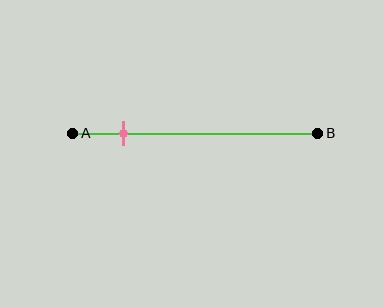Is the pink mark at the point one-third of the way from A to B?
No, the mark is at about 20% from A, not at the 33% one-third point.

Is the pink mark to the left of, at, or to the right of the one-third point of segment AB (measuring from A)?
The pink mark is to the left of the one-third point of segment AB.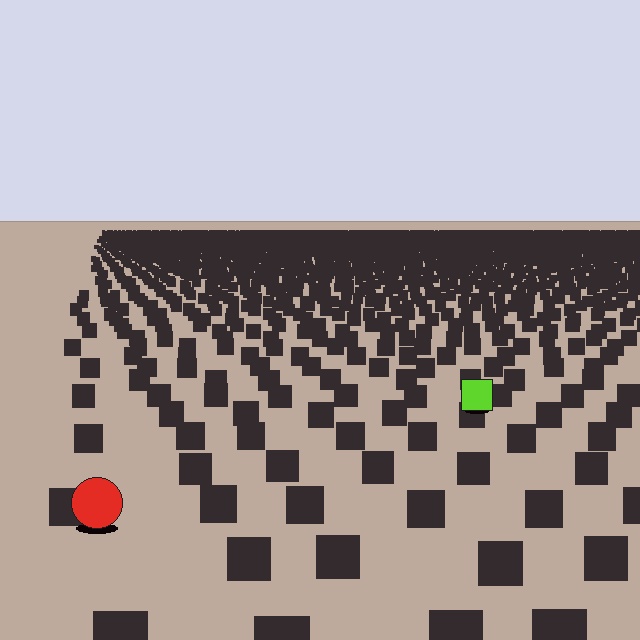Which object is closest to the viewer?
The red circle is closest. The texture marks near it are larger and more spread out.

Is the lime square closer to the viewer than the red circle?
No. The red circle is closer — you can tell from the texture gradient: the ground texture is coarser near it.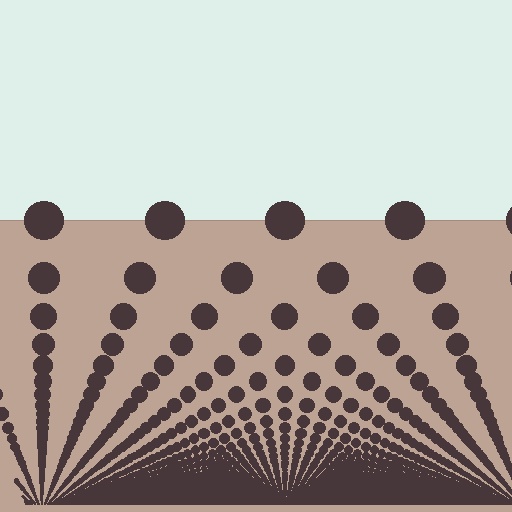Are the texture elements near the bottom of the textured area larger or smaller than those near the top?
Smaller. The gradient is inverted — elements near the bottom are smaller and denser.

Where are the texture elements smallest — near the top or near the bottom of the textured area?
Near the bottom.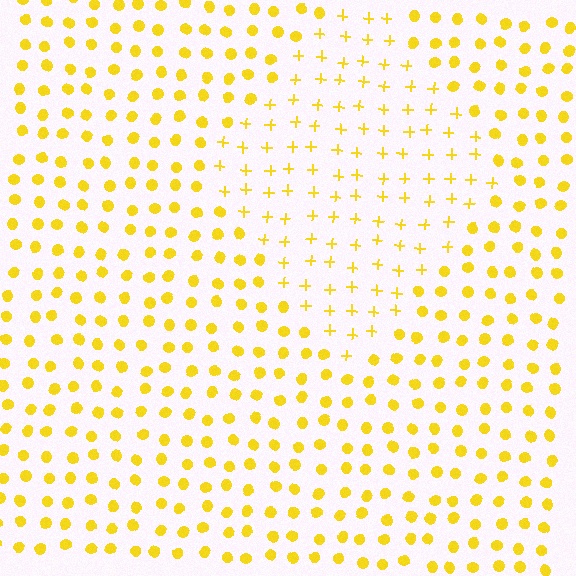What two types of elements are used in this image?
The image uses plus signs inside the diamond region and circles outside it.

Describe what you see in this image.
The image is filled with small yellow elements arranged in a uniform grid. A diamond-shaped region contains plus signs, while the surrounding area contains circles. The boundary is defined purely by the change in element shape.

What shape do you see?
I see a diamond.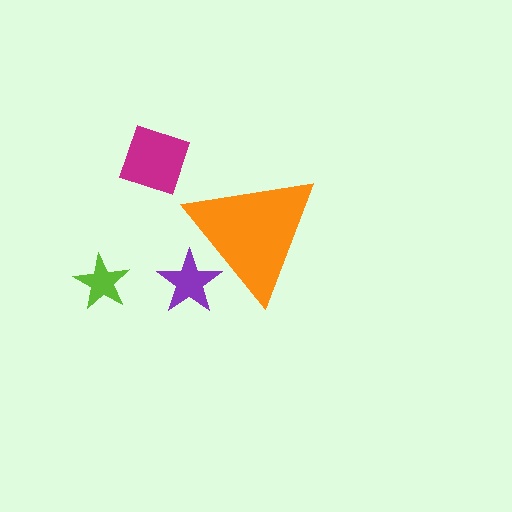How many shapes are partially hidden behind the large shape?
1 shape is partially hidden.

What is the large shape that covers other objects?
An orange triangle.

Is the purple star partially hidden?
Yes, the purple star is partially hidden behind the orange triangle.